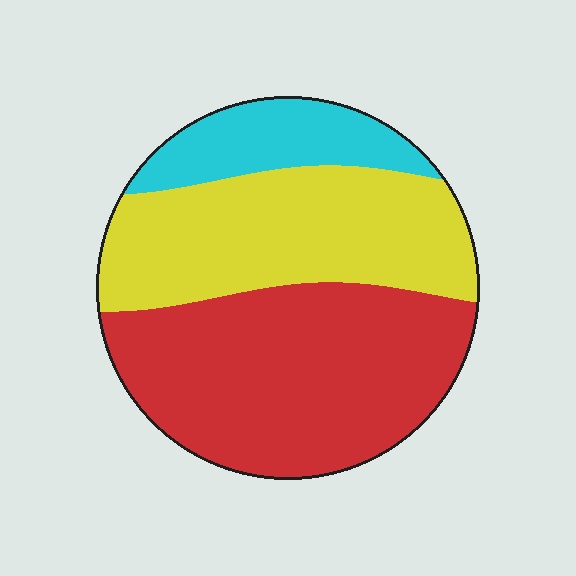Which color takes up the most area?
Red, at roughly 50%.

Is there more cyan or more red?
Red.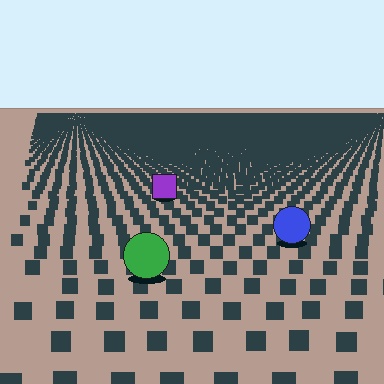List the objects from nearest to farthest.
From nearest to farthest: the green circle, the blue circle, the purple square.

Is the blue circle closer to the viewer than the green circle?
No. The green circle is closer — you can tell from the texture gradient: the ground texture is coarser near it.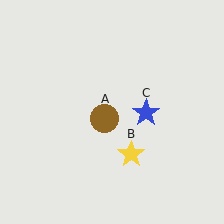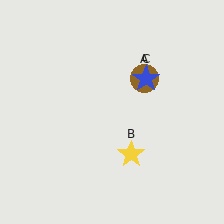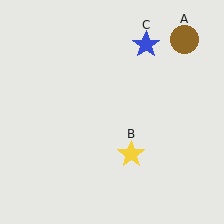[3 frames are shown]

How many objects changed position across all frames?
2 objects changed position: brown circle (object A), blue star (object C).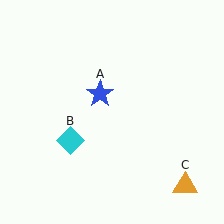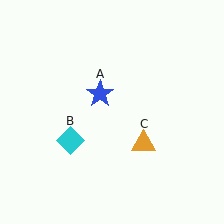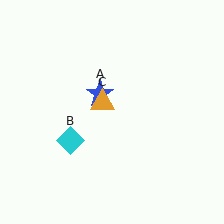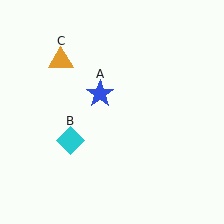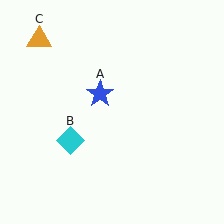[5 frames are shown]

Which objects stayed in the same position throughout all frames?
Blue star (object A) and cyan diamond (object B) remained stationary.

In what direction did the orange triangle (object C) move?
The orange triangle (object C) moved up and to the left.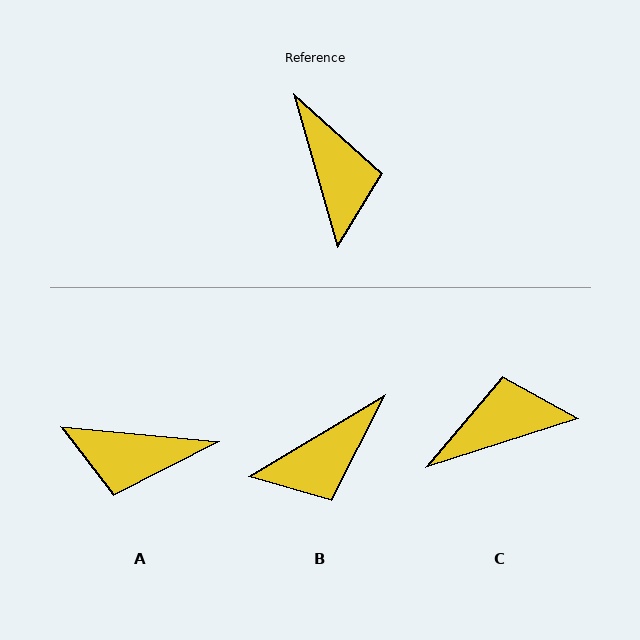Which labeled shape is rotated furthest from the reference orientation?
A, about 111 degrees away.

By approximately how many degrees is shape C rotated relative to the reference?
Approximately 92 degrees counter-clockwise.